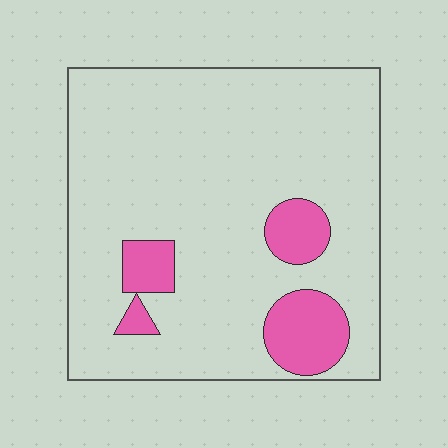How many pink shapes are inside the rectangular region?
4.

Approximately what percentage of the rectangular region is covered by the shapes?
Approximately 15%.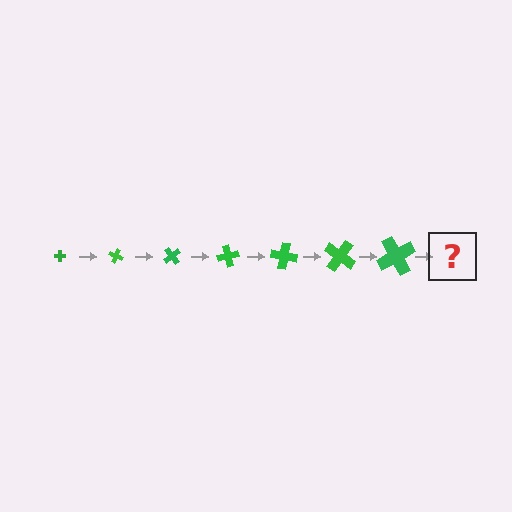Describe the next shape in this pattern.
It should be a cross, larger than the previous one and rotated 175 degrees from the start.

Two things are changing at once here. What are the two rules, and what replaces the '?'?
The two rules are that the cross grows larger each step and it rotates 25 degrees each step. The '?' should be a cross, larger than the previous one and rotated 175 degrees from the start.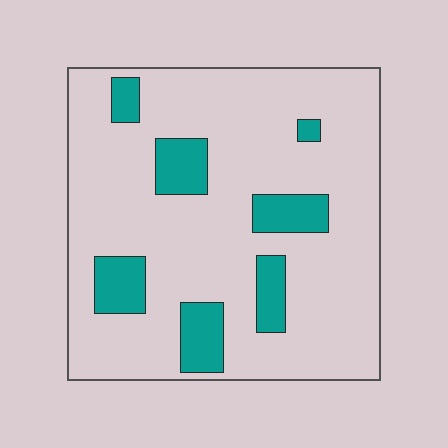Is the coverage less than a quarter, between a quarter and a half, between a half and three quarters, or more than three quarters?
Less than a quarter.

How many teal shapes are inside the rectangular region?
7.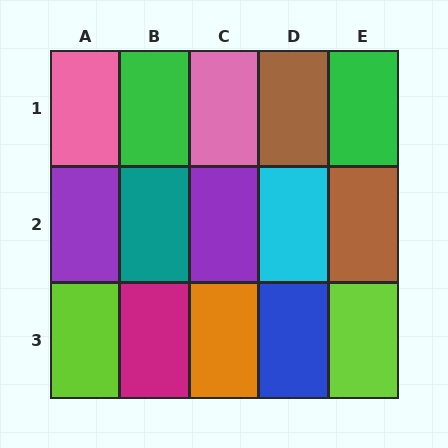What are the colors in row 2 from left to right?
Purple, teal, purple, cyan, brown.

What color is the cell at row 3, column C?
Orange.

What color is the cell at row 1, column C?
Pink.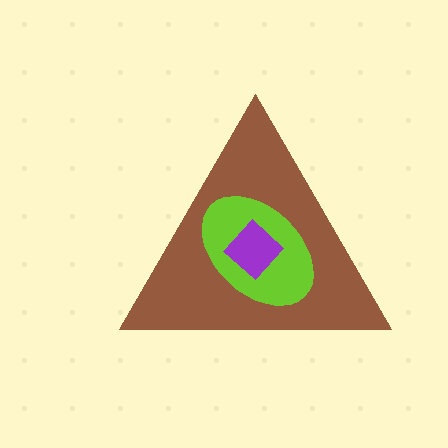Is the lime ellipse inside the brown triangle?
Yes.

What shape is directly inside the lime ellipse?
The purple diamond.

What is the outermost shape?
The brown triangle.